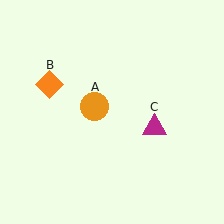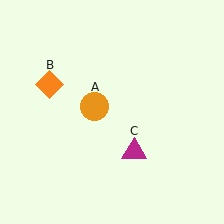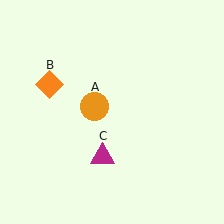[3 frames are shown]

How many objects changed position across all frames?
1 object changed position: magenta triangle (object C).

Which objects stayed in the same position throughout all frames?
Orange circle (object A) and orange diamond (object B) remained stationary.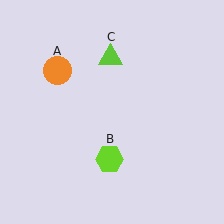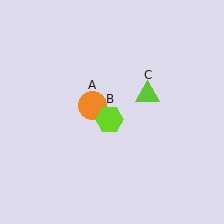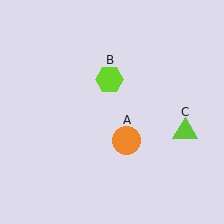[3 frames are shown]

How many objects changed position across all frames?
3 objects changed position: orange circle (object A), lime hexagon (object B), lime triangle (object C).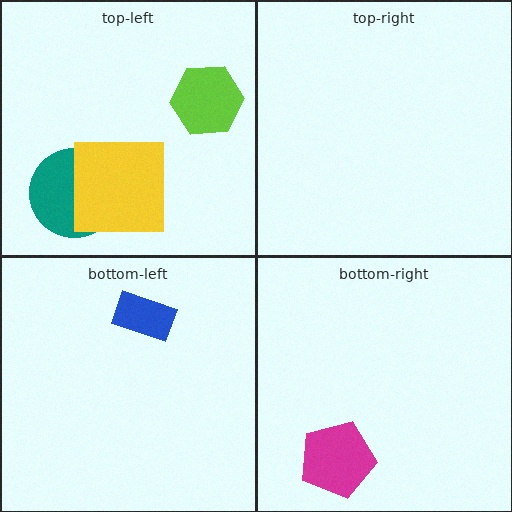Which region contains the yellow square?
The top-left region.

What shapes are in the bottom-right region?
The magenta pentagon.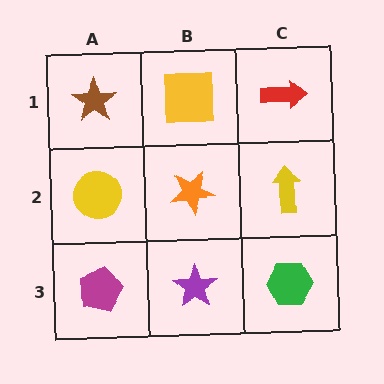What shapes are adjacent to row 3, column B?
An orange star (row 2, column B), a magenta pentagon (row 3, column A), a green hexagon (row 3, column C).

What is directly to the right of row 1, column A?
A yellow square.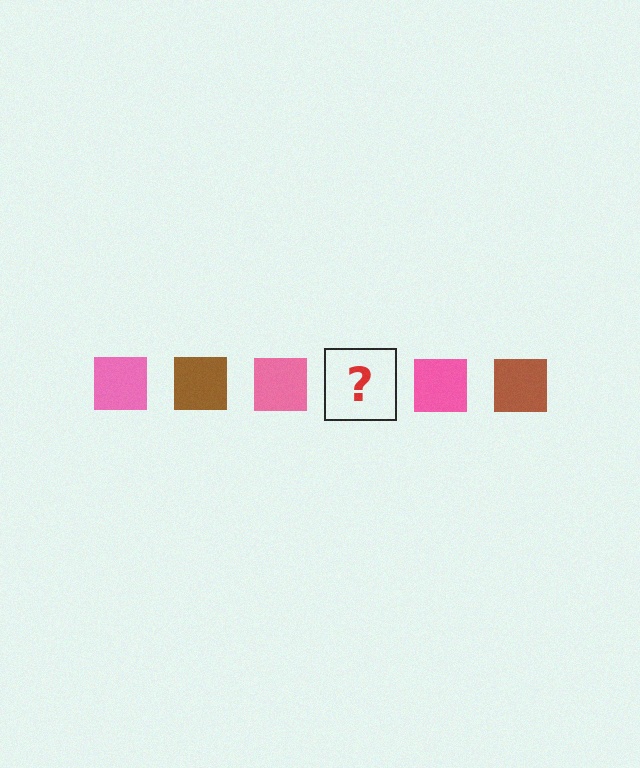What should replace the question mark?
The question mark should be replaced with a brown square.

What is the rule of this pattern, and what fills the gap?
The rule is that the pattern cycles through pink, brown squares. The gap should be filled with a brown square.